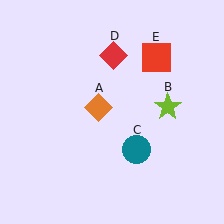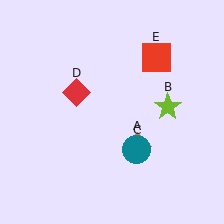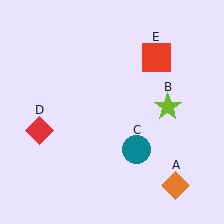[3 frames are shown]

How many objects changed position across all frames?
2 objects changed position: orange diamond (object A), red diamond (object D).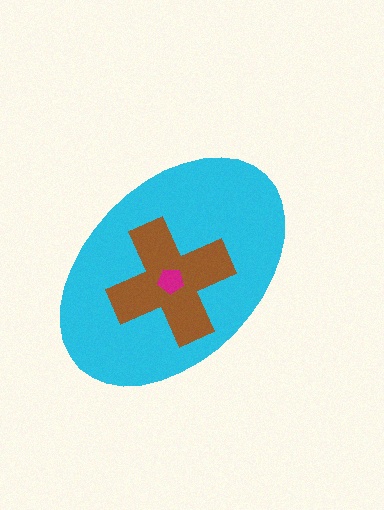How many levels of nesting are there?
3.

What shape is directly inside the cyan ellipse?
The brown cross.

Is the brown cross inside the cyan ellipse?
Yes.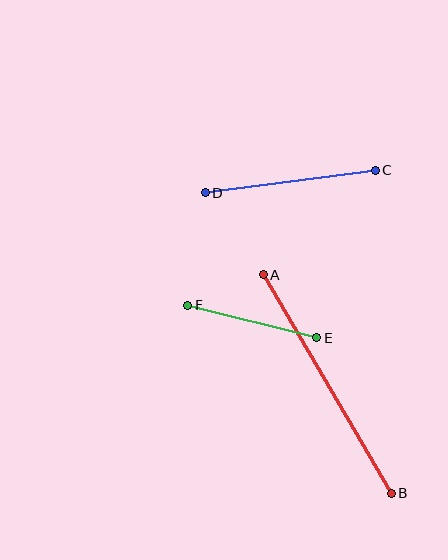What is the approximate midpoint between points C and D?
The midpoint is at approximately (290, 181) pixels.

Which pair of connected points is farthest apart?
Points A and B are farthest apart.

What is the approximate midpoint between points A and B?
The midpoint is at approximately (327, 384) pixels.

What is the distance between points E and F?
The distance is approximately 133 pixels.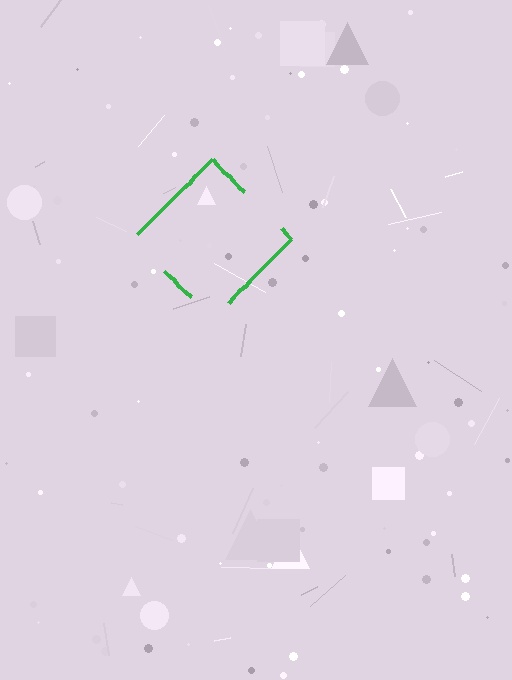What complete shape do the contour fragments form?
The contour fragments form a diamond.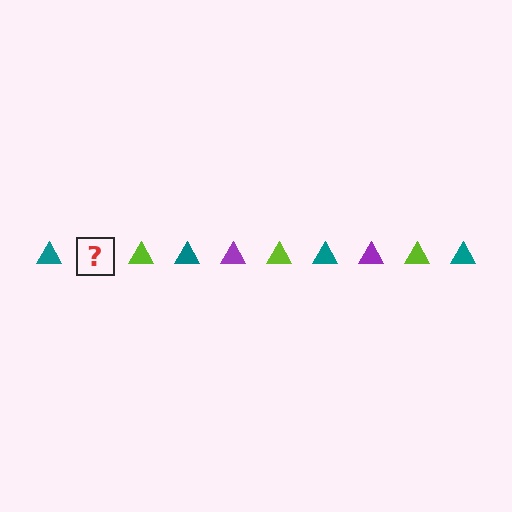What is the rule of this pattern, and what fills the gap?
The rule is that the pattern cycles through teal, purple, lime triangles. The gap should be filled with a purple triangle.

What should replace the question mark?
The question mark should be replaced with a purple triangle.